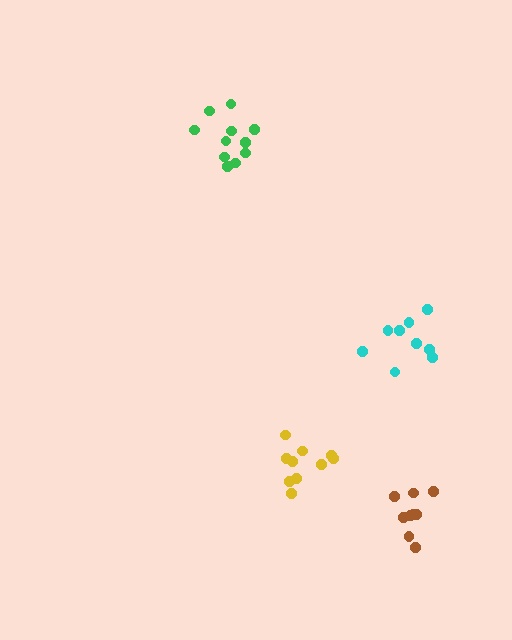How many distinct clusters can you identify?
There are 4 distinct clusters.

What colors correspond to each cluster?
The clusters are colored: yellow, brown, cyan, green.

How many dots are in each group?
Group 1: 10 dots, Group 2: 9 dots, Group 3: 9 dots, Group 4: 11 dots (39 total).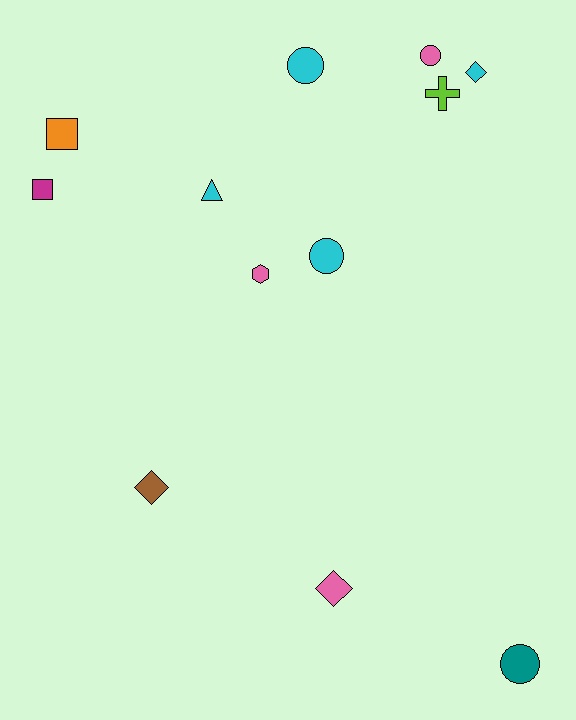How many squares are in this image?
There are 2 squares.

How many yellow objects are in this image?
There are no yellow objects.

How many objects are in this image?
There are 12 objects.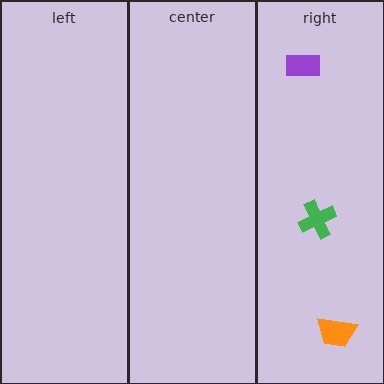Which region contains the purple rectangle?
The right region.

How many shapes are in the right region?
3.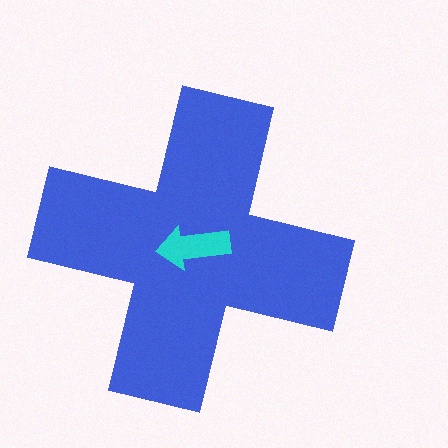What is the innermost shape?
The cyan arrow.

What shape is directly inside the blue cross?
The cyan arrow.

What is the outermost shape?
The blue cross.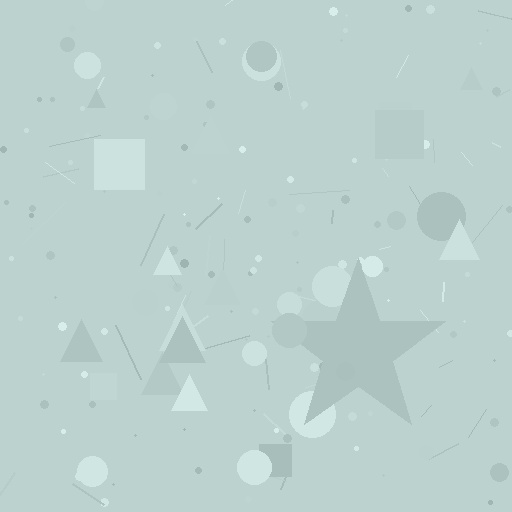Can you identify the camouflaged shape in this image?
The camouflaged shape is a star.